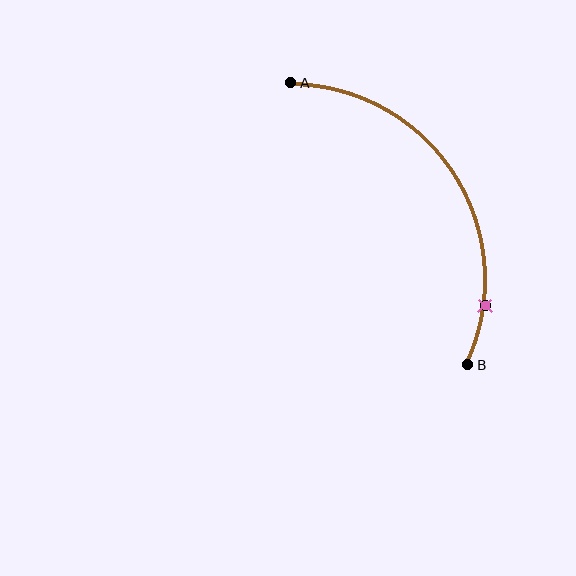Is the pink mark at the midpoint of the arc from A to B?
No. The pink mark lies on the arc but is closer to endpoint B. The arc midpoint would be at the point on the curve equidistant along the arc from both A and B.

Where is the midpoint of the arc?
The arc midpoint is the point on the curve farthest from the straight line joining A and B. It sits to the right of that line.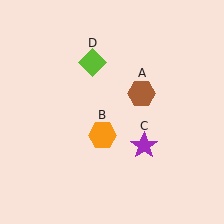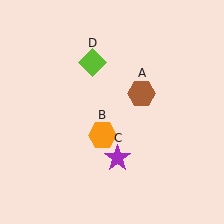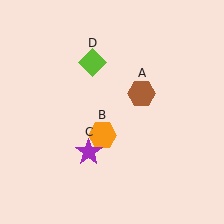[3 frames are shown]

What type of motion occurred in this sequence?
The purple star (object C) rotated clockwise around the center of the scene.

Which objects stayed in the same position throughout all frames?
Brown hexagon (object A) and orange hexagon (object B) and lime diamond (object D) remained stationary.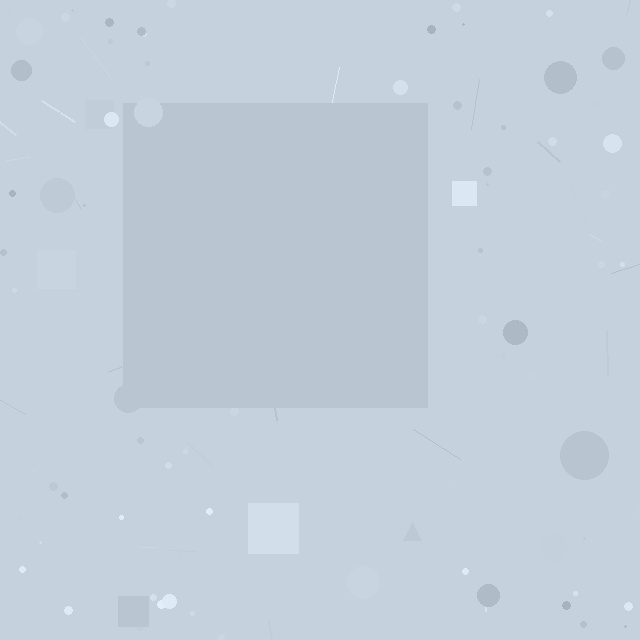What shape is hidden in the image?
A square is hidden in the image.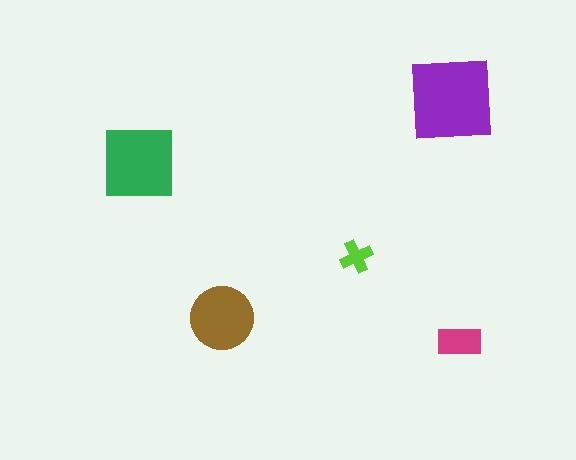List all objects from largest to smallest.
The purple square, the green square, the brown circle, the magenta rectangle, the lime cross.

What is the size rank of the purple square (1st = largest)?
1st.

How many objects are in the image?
There are 5 objects in the image.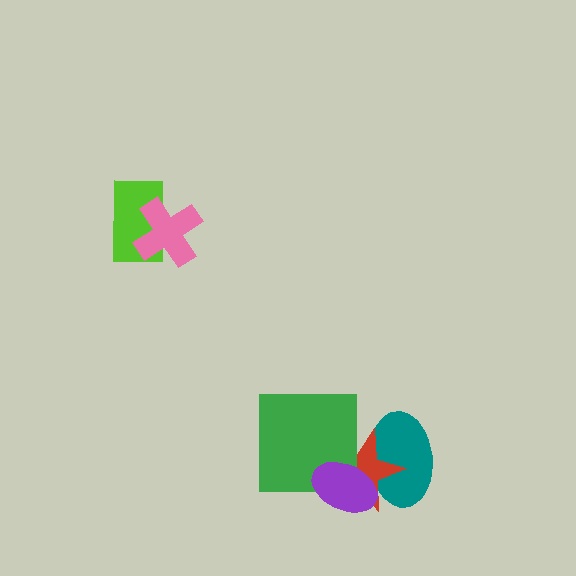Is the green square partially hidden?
Yes, it is partially covered by another shape.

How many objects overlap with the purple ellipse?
3 objects overlap with the purple ellipse.